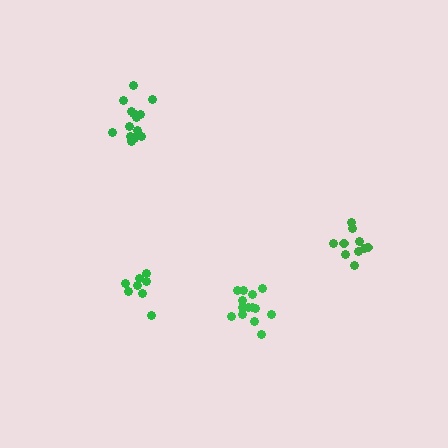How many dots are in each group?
Group 1: 8 dots, Group 2: 10 dots, Group 3: 14 dots, Group 4: 14 dots (46 total).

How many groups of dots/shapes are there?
There are 4 groups.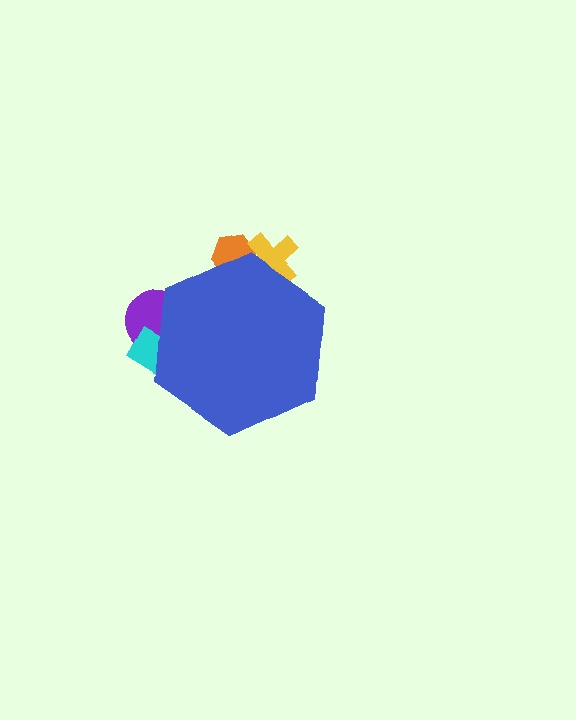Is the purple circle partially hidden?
Yes, the purple circle is partially hidden behind the blue hexagon.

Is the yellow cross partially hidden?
Yes, the yellow cross is partially hidden behind the blue hexagon.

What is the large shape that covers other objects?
A blue hexagon.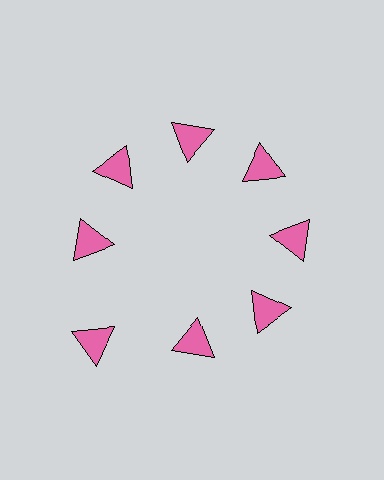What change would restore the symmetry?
The symmetry would be restored by moving it inward, back onto the ring so that all 8 triangles sit at equal angles and equal distance from the center.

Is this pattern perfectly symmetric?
No. The 8 pink triangles are arranged in a ring, but one element near the 8 o'clock position is pushed outward from the center, breaking the 8-fold rotational symmetry.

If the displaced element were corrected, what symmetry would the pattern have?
It would have 8-fold rotational symmetry — the pattern would map onto itself every 45 degrees.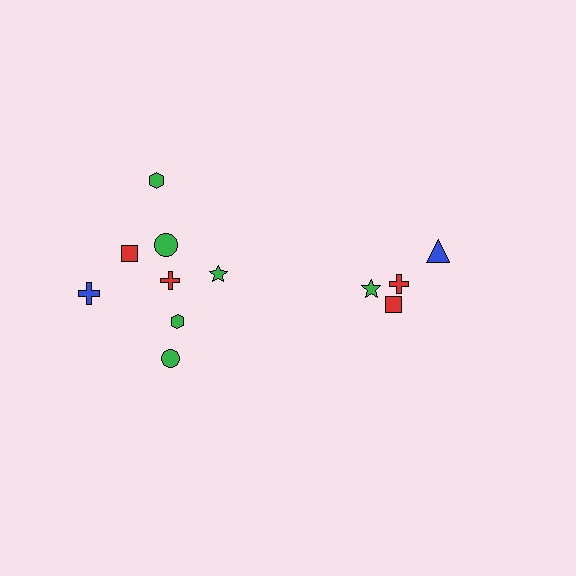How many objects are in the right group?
There are 4 objects.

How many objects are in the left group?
There are 8 objects.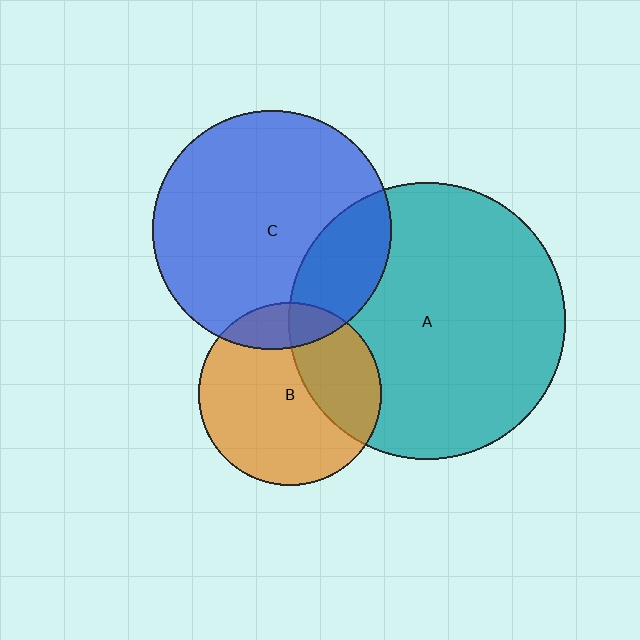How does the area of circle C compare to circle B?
Approximately 1.7 times.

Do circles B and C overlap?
Yes.